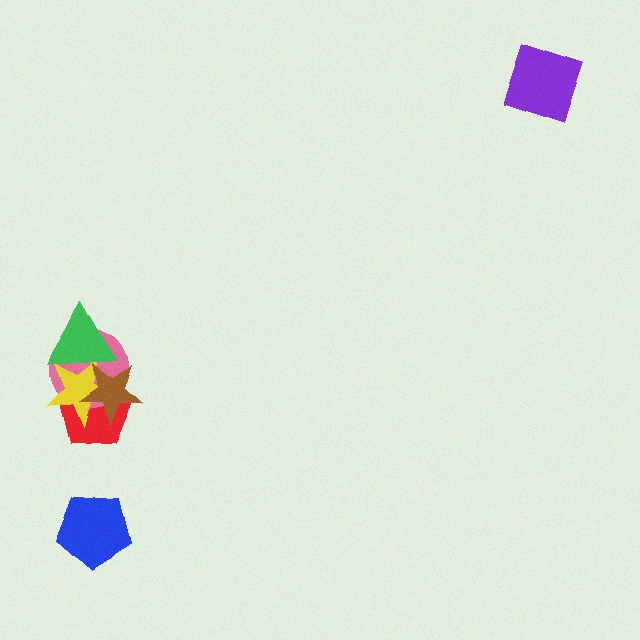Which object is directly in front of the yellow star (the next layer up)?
The brown star is directly in front of the yellow star.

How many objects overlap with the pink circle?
4 objects overlap with the pink circle.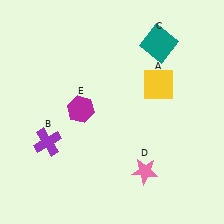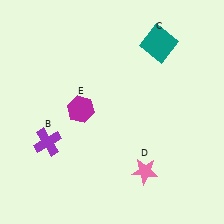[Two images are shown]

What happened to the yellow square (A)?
The yellow square (A) was removed in Image 2. It was in the top-right area of Image 1.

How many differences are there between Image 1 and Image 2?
There is 1 difference between the two images.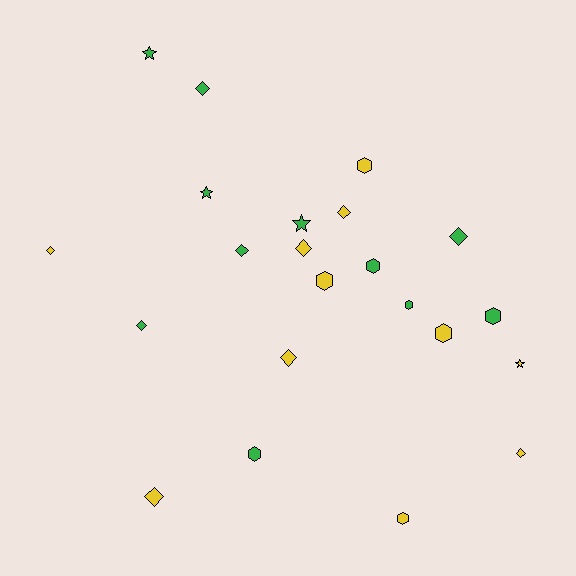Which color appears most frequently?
Green, with 11 objects.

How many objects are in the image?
There are 22 objects.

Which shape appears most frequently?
Diamond, with 10 objects.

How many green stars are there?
There are 3 green stars.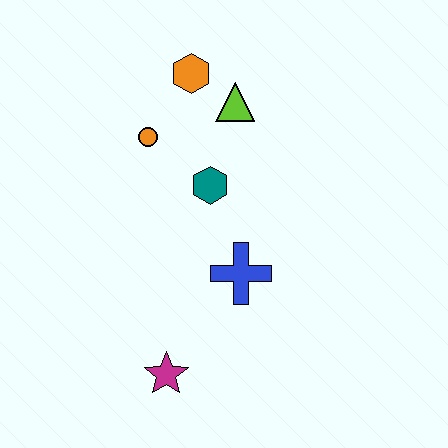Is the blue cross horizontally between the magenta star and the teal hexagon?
No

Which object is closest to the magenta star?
The blue cross is closest to the magenta star.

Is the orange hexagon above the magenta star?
Yes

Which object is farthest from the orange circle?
The magenta star is farthest from the orange circle.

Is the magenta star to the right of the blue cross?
No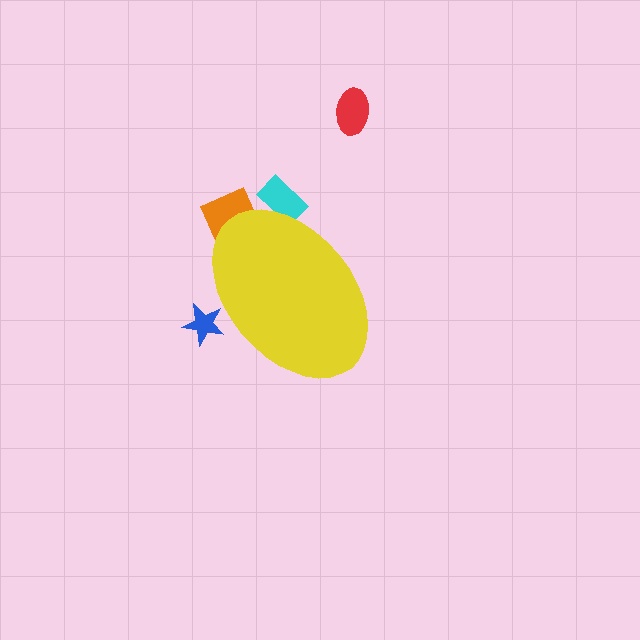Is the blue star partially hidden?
Yes, the blue star is partially hidden behind the yellow ellipse.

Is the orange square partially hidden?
Yes, the orange square is partially hidden behind the yellow ellipse.